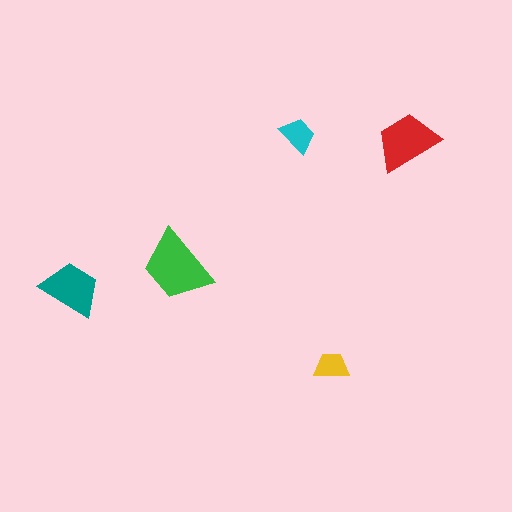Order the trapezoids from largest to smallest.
the green one, the red one, the teal one, the cyan one, the yellow one.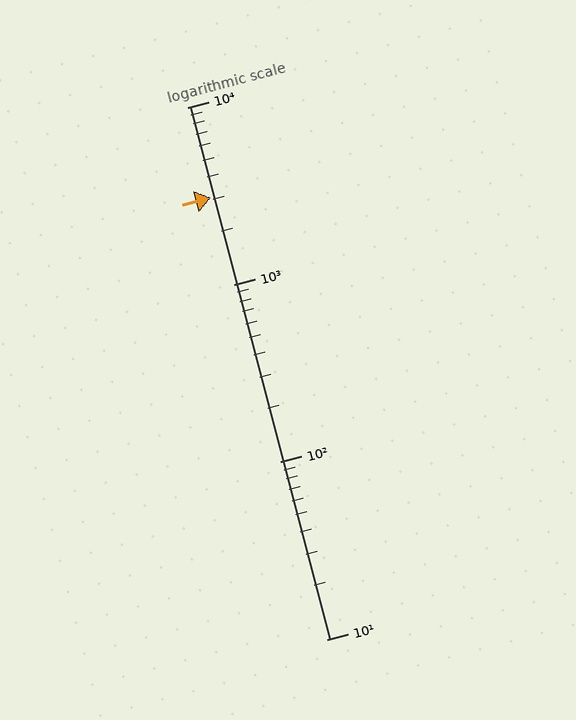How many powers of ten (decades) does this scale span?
The scale spans 3 decades, from 10 to 10000.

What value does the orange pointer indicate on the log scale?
The pointer indicates approximately 3100.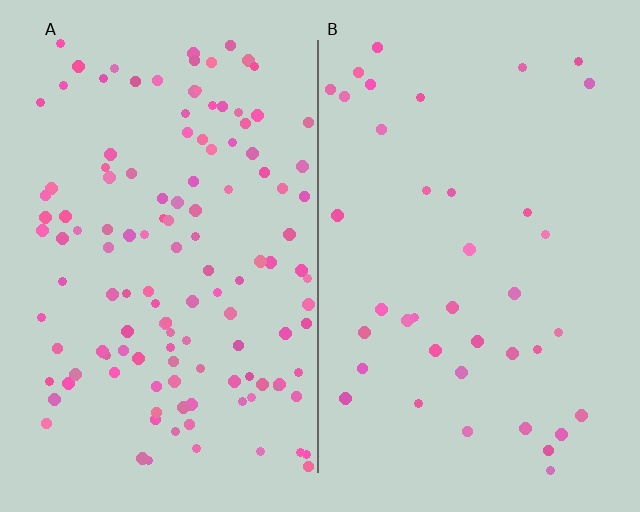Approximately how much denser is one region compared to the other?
Approximately 3.3× — region A over region B.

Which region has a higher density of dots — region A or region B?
A (the left).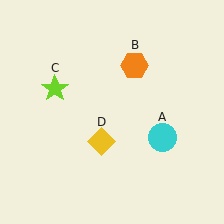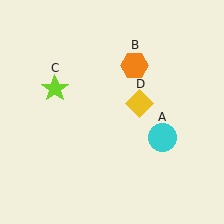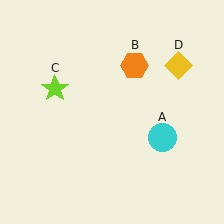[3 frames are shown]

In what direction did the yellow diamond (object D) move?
The yellow diamond (object D) moved up and to the right.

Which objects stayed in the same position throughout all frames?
Cyan circle (object A) and orange hexagon (object B) and lime star (object C) remained stationary.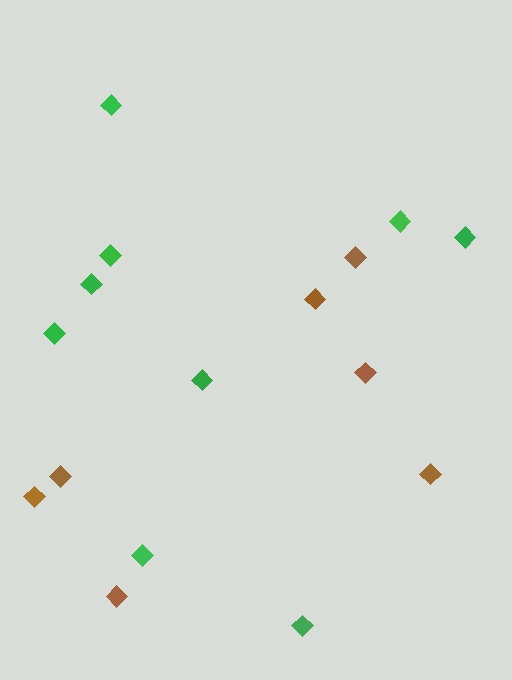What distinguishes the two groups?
There are 2 groups: one group of brown diamonds (7) and one group of green diamonds (9).